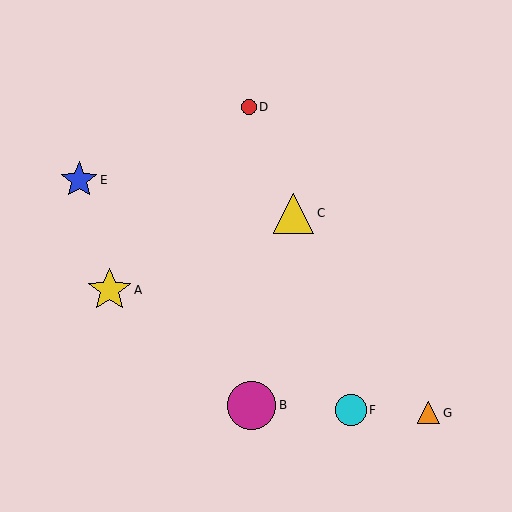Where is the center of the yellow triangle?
The center of the yellow triangle is at (293, 213).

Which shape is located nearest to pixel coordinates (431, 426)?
The orange triangle (labeled G) at (429, 413) is nearest to that location.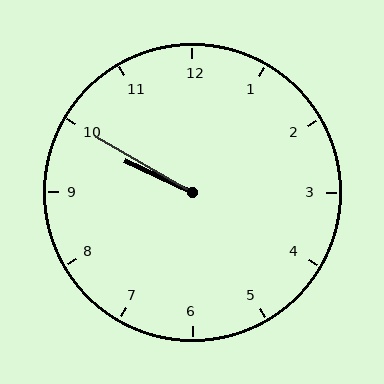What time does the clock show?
9:50.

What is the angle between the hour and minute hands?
Approximately 5 degrees.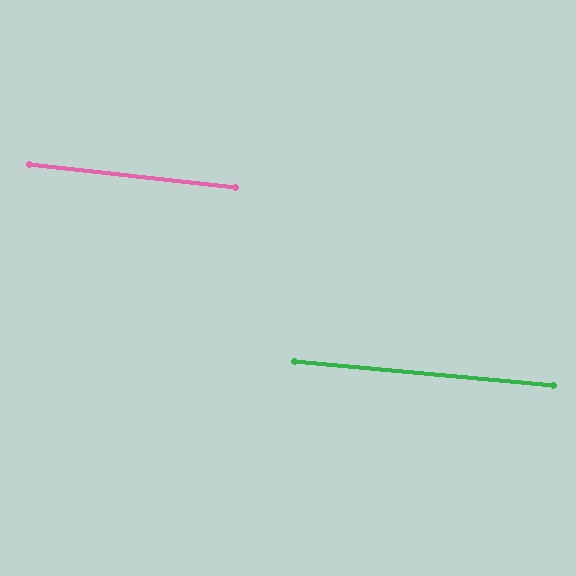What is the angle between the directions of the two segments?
Approximately 1 degree.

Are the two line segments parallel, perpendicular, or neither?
Parallel — their directions differ by only 1.1°.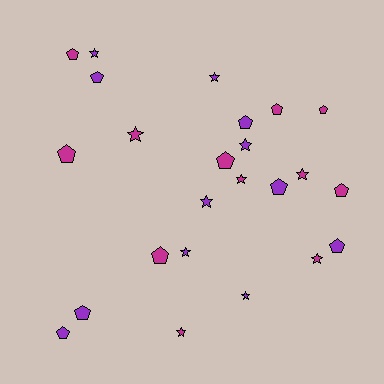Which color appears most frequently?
Purple, with 12 objects.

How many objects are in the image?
There are 24 objects.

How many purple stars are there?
There are 6 purple stars.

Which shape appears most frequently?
Pentagon, with 13 objects.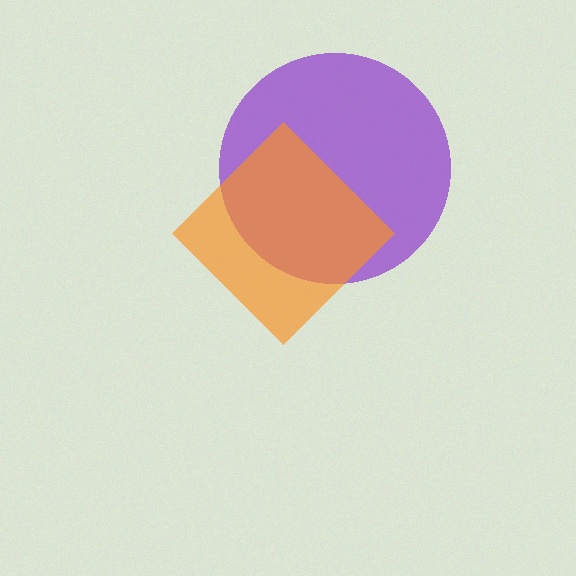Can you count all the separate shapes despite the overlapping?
Yes, there are 2 separate shapes.